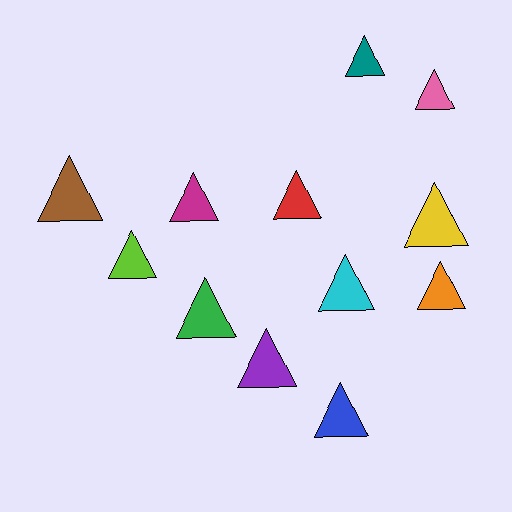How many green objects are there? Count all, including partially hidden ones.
There is 1 green object.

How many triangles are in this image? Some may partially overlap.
There are 12 triangles.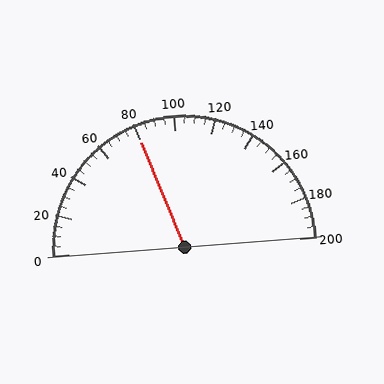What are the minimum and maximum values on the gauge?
The gauge ranges from 0 to 200.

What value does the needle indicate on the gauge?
The needle indicates approximately 80.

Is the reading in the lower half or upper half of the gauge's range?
The reading is in the lower half of the range (0 to 200).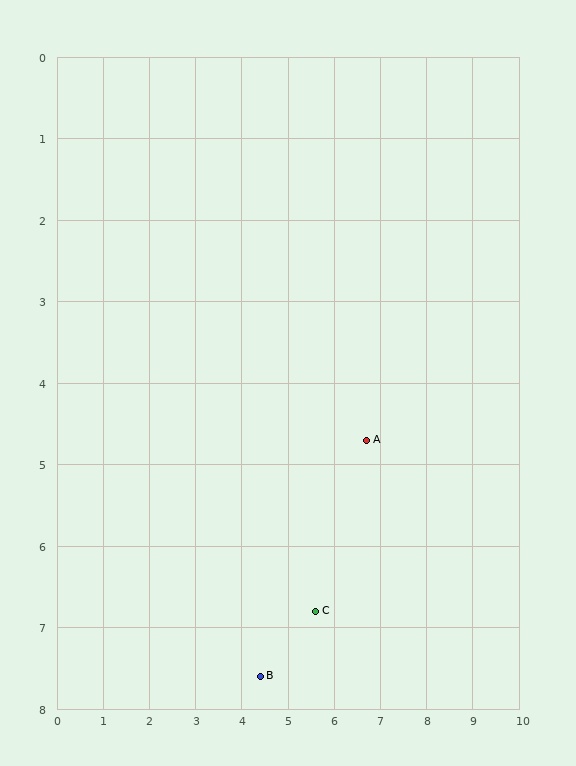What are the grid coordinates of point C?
Point C is at approximately (5.6, 6.8).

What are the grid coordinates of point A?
Point A is at approximately (6.7, 4.7).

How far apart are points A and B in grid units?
Points A and B are about 3.7 grid units apart.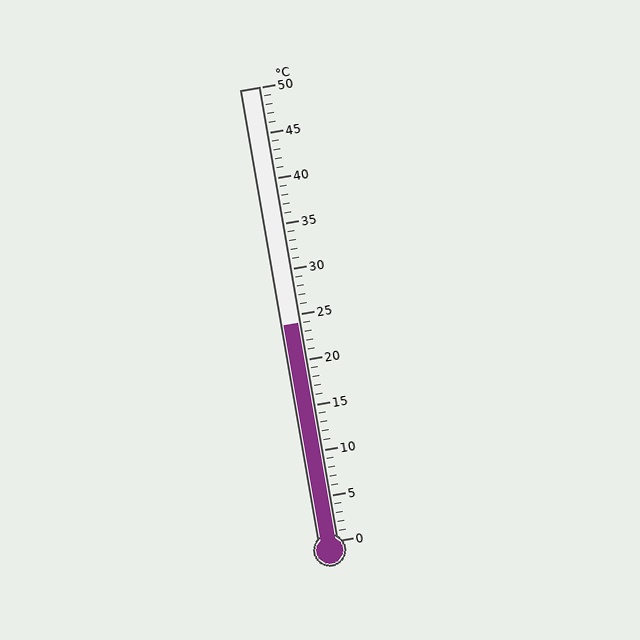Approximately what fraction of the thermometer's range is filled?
The thermometer is filled to approximately 50% of its range.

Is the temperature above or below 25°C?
The temperature is below 25°C.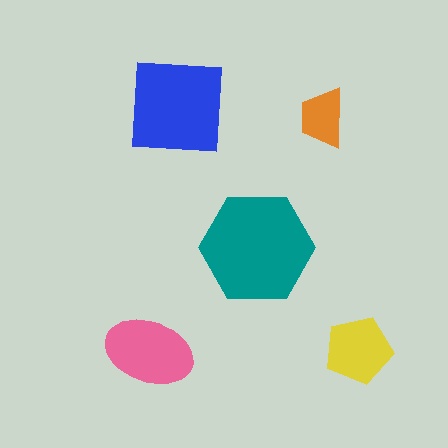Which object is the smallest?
The orange trapezoid.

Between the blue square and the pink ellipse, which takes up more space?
The blue square.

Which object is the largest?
The teal hexagon.